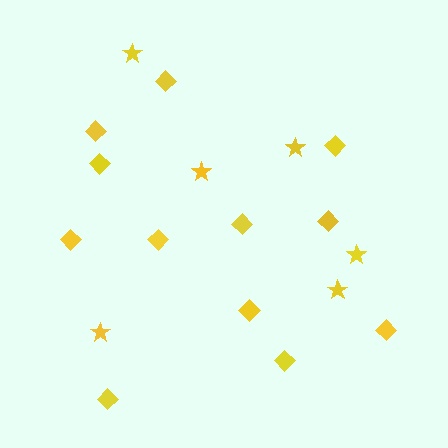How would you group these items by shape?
There are 2 groups: one group of diamonds (12) and one group of stars (6).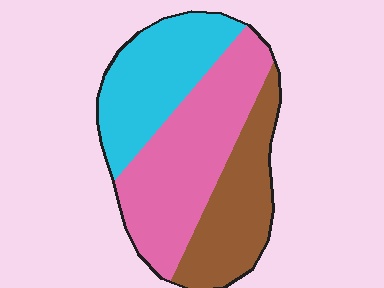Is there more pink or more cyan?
Pink.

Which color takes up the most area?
Pink, at roughly 45%.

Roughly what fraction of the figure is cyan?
Cyan covers 30% of the figure.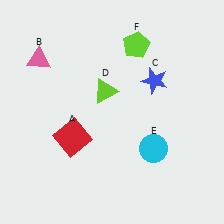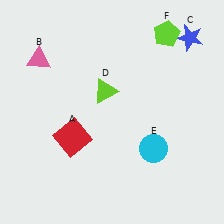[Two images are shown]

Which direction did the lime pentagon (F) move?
The lime pentagon (F) moved right.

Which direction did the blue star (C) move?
The blue star (C) moved up.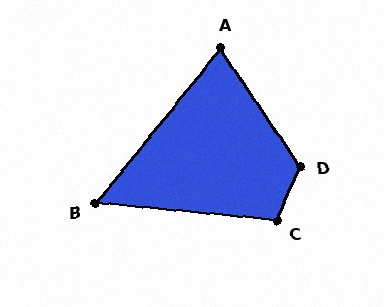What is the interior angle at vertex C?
Approximately 107 degrees (obtuse).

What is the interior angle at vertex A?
Approximately 73 degrees (acute).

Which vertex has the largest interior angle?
D, at approximately 123 degrees.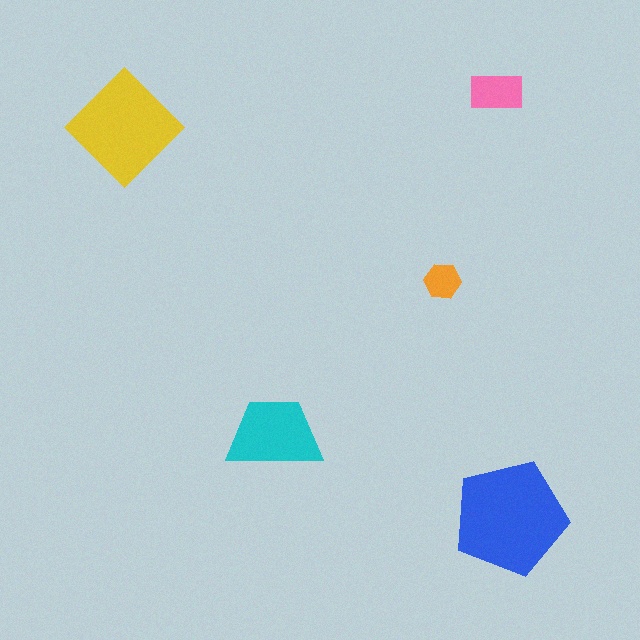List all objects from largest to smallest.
The blue pentagon, the yellow diamond, the cyan trapezoid, the pink rectangle, the orange hexagon.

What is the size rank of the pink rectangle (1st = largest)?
4th.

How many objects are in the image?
There are 5 objects in the image.